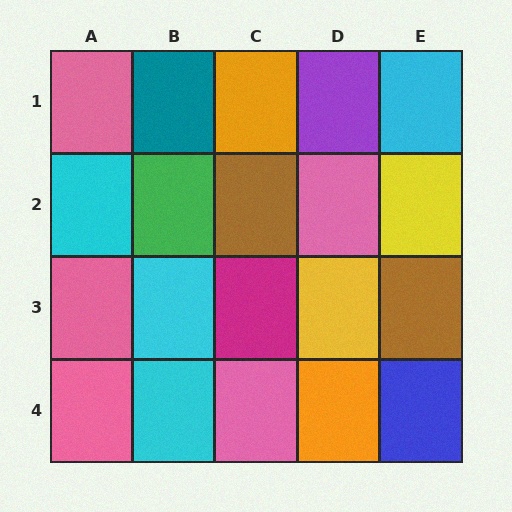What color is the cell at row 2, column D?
Pink.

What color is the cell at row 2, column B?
Green.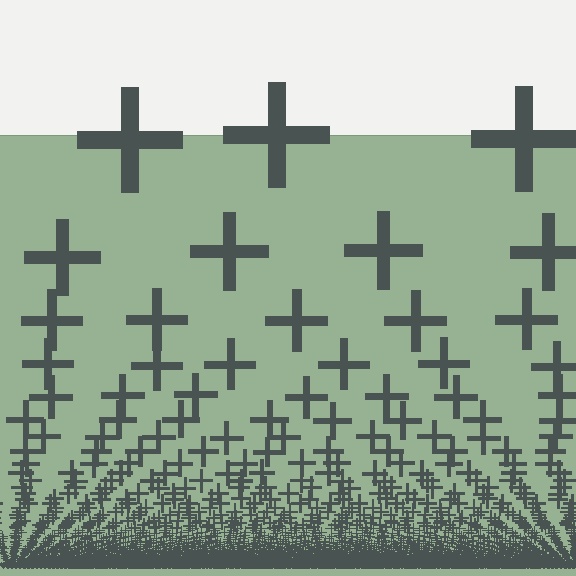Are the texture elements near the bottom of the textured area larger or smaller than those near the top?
Smaller. The gradient is inverted — elements near the bottom are smaller and denser.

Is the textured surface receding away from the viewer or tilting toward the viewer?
The surface appears to tilt toward the viewer. Texture elements get larger and sparser toward the top.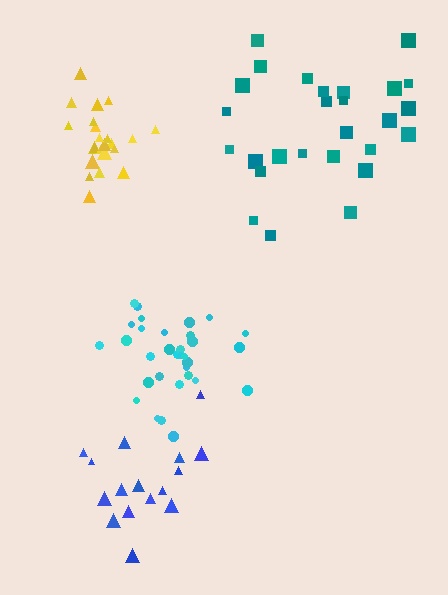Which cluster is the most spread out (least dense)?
Blue.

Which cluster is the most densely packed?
Yellow.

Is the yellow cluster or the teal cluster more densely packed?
Yellow.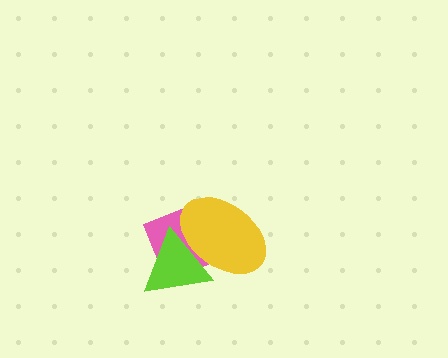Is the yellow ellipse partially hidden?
No, no other shape covers it.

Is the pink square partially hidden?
Yes, it is partially covered by another shape.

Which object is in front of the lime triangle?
The yellow ellipse is in front of the lime triangle.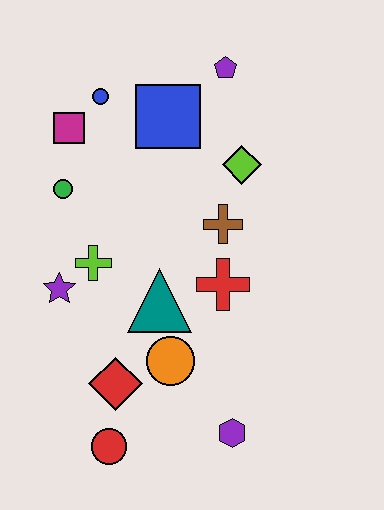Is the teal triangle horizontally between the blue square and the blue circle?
Yes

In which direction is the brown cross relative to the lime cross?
The brown cross is to the right of the lime cross.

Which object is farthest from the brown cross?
The red circle is farthest from the brown cross.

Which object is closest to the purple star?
The lime cross is closest to the purple star.